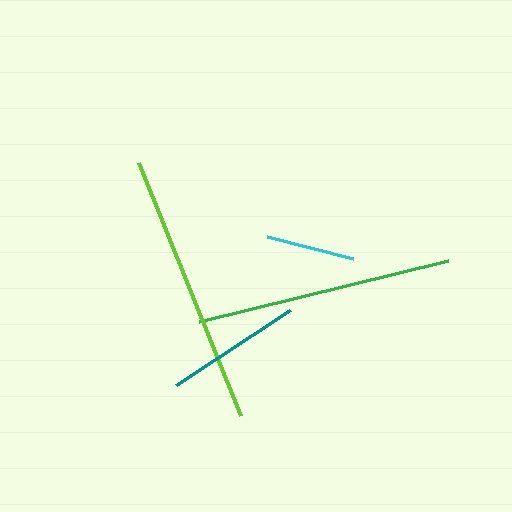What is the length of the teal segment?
The teal segment is approximately 137 pixels long.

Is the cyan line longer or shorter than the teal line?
The teal line is longer than the cyan line.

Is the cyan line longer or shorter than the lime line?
The lime line is longer than the cyan line.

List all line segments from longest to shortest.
From longest to shortest: lime, green, teal, cyan.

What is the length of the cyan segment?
The cyan segment is approximately 88 pixels long.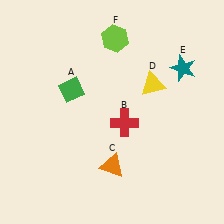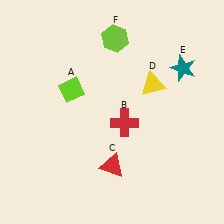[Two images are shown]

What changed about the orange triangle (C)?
In Image 1, C is orange. In Image 2, it changed to red.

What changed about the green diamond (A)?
In Image 1, A is green. In Image 2, it changed to lime.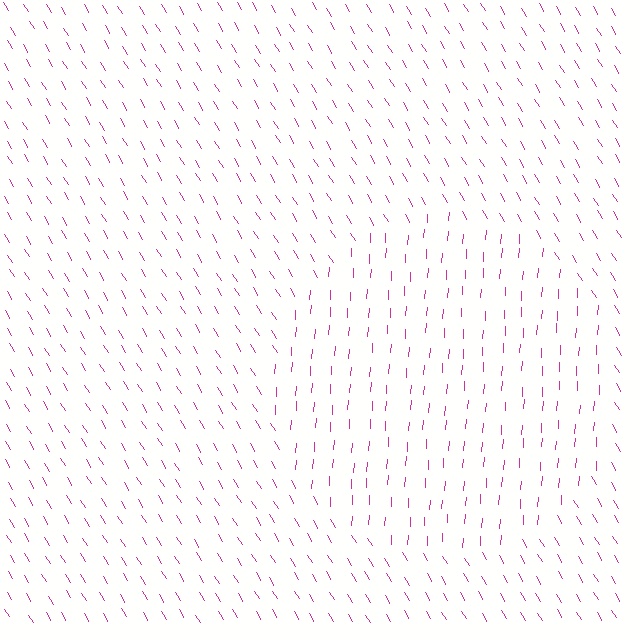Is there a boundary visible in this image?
Yes, there is a texture boundary formed by a change in line orientation.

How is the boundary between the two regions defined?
The boundary is defined purely by a change in line orientation (approximately 35 degrees difference). All lines are the same color and thickness.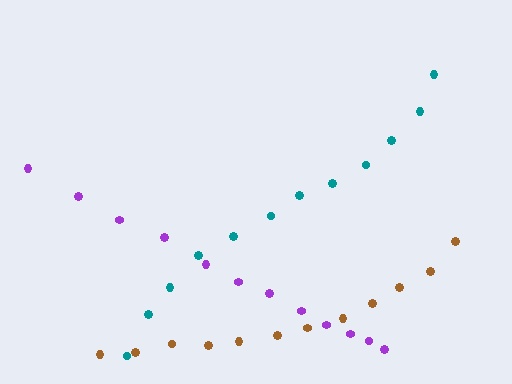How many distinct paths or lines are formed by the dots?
There are 3 distinct paths.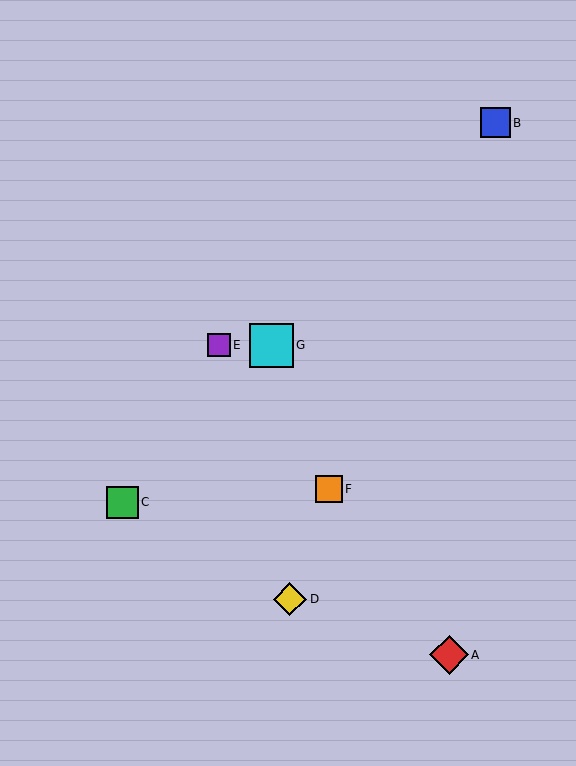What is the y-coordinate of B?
Object B is at y≈123.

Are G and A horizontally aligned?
No, G is at y≈345 and A is at y≈655.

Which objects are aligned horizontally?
Objects E, G are aligned horizontally.